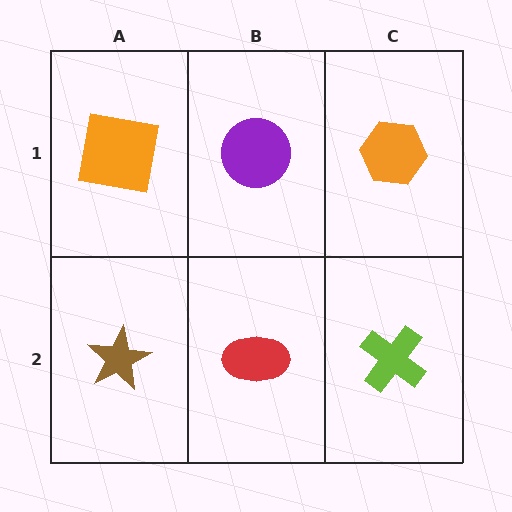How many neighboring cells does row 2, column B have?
3.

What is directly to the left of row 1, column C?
A purple circle.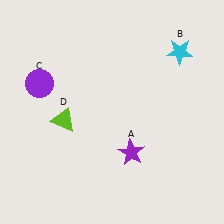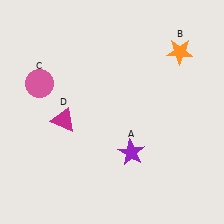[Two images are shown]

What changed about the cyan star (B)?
In Image 1, B is cyan. In Image 2, it changed to orange.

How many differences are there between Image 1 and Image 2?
There are 3 differences between the two images.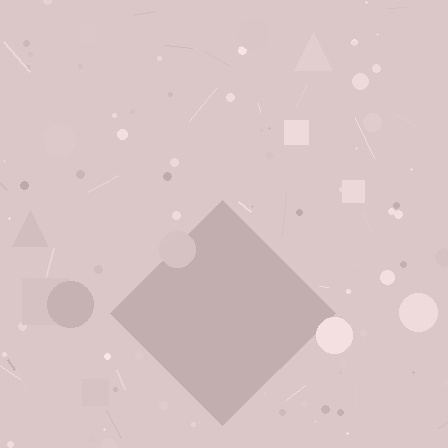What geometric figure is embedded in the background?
A diamond is embedded in the background.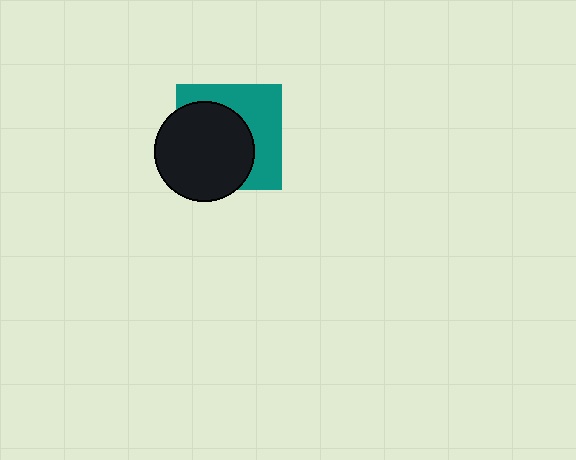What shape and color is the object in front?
The object in front is a black circle.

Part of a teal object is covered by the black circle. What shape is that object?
It is a square.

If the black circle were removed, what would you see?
You would see the complete teal square.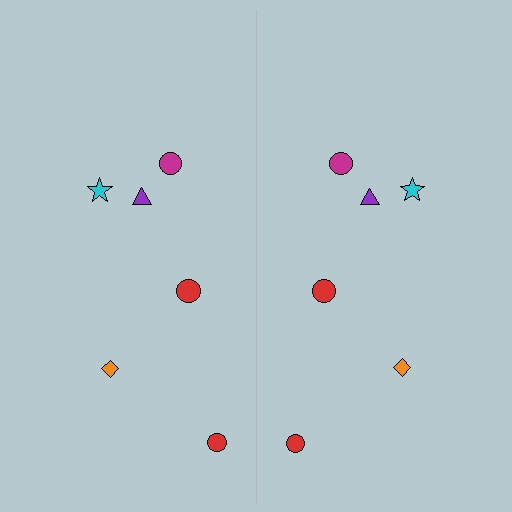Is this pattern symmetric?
Yes, this pattern has bilateral (reflection) symmetry.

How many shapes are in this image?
There are 12 shapes in this image.